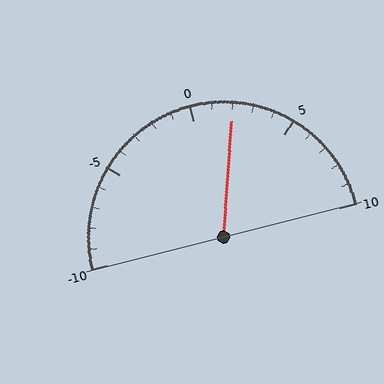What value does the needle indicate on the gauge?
The needle indicates approximately 2.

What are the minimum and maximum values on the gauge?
The gauge ranges from -10 to 10.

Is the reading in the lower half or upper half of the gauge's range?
The reading is in the upper half of the range (-10 to 10).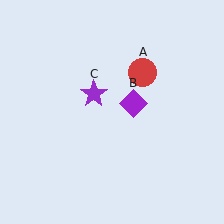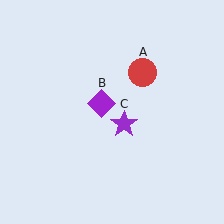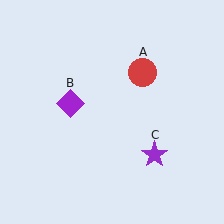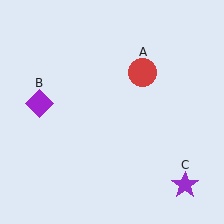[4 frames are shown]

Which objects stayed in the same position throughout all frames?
Red circle (object A) remained stationary.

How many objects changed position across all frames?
2 objects changed position: purple diamond (object B), purple star (object C).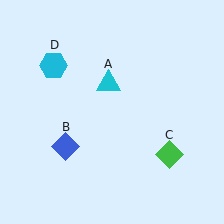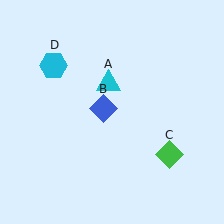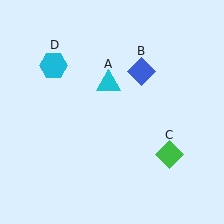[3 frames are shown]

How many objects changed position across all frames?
1 object changed position: blue diamond (object B).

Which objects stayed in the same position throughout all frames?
Cyan triangle (object A) and green diamond (object C) and cyan hexagon (object D) remained stationary.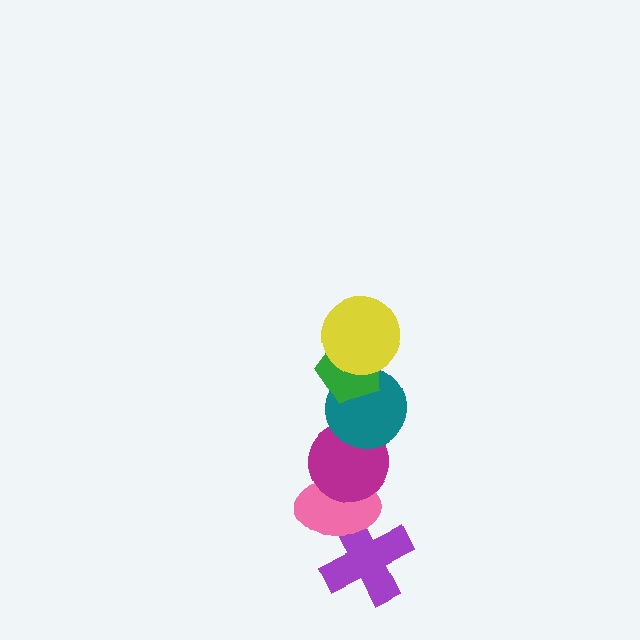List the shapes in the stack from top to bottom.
From top to bottom: the yellow circle, the green pentagon, the teal circle, the magenta circle, the pink ellipse, the purple cross.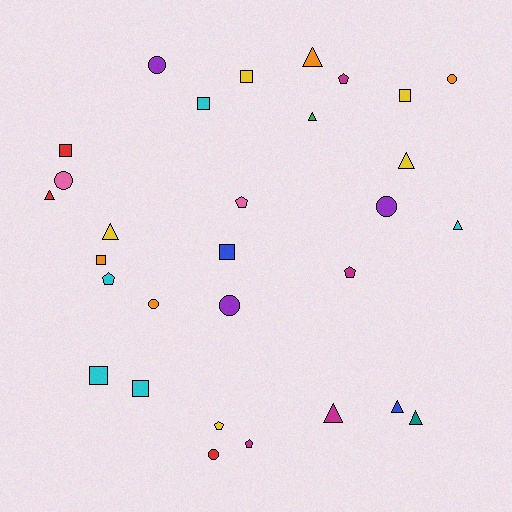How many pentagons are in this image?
There are 6 pentagons.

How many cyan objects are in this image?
There are 5 cyan objects.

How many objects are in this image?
There are 30 objects.